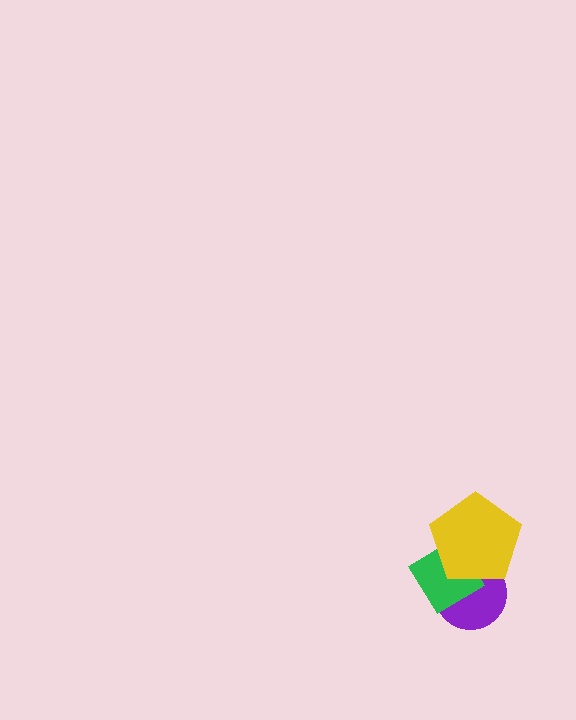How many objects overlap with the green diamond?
2 objects overlap with the green diamond.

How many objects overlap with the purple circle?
2 objects overlap with the purple circle.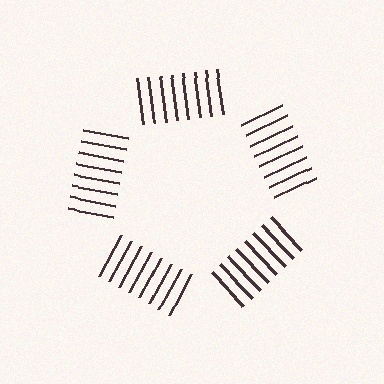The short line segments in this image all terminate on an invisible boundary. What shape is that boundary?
An illusory pentagon — the line segments terminate on its edges but no continuous stroke is drawn.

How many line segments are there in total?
40 — 8 along each of the 5 edges.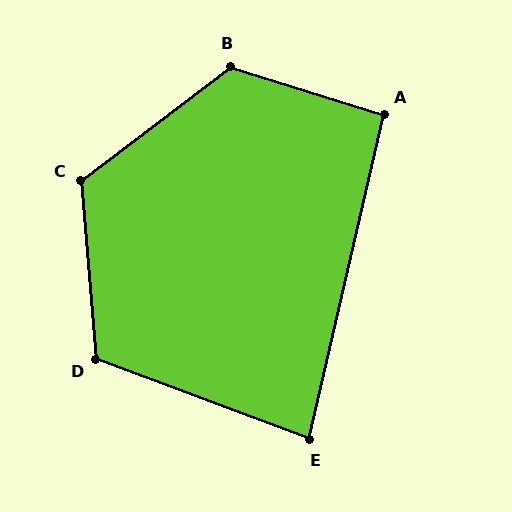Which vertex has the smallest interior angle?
E, at approximately 83 degrees.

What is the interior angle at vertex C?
Approximately 122 degrees (obtuse).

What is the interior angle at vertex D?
Approximately 115 degrees (obtuse).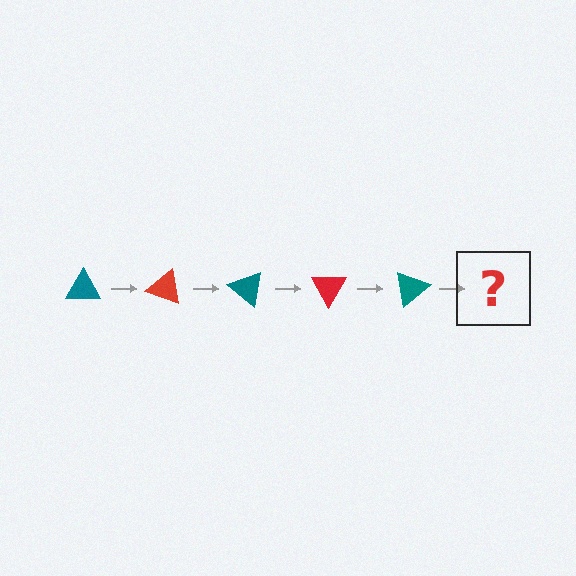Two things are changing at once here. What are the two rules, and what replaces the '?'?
The two rules are that it rotates 20 degrees each step and the color cycles through teal and red. The '?' should be a red triangle, rotated 100 degrees from the start.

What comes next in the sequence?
The next element should be a red triangle, rotated 100 degrees from the start.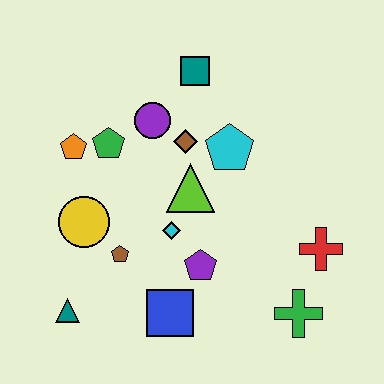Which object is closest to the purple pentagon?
The cyan diamond is closest to the purple pentagon.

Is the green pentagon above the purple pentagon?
Yes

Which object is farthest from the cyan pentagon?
The teal triangle is farthest from the cyan pentagon.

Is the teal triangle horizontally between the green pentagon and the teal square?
No